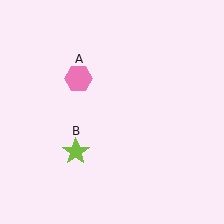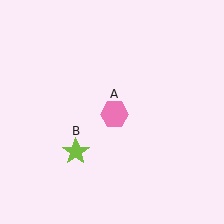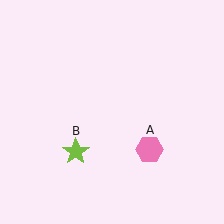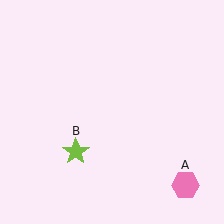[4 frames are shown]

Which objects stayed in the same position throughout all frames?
Lime star (object B) remained stationary.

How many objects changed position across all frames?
1 object changed position: pink hexagon (object A).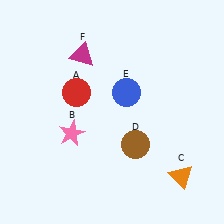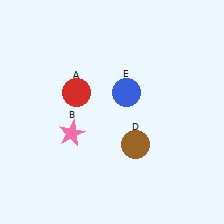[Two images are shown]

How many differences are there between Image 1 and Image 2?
There are 2 differences between the two images.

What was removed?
The magenta triangle (F), the orange triangle (C) were removed in Image 2.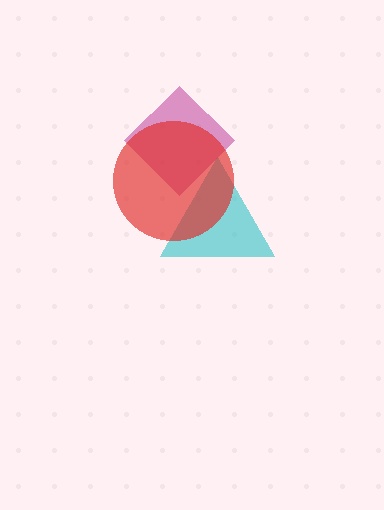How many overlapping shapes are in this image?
There are 3 overlapping shapes in the image.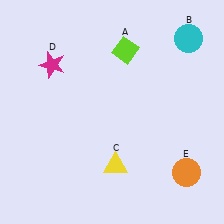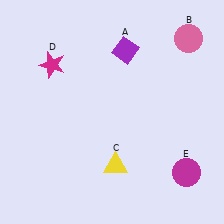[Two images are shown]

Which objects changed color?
A changed from lime to purple. B changed from cyan to pink. E changed from orange to magenta.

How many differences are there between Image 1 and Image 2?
There are 3 differences between the two images.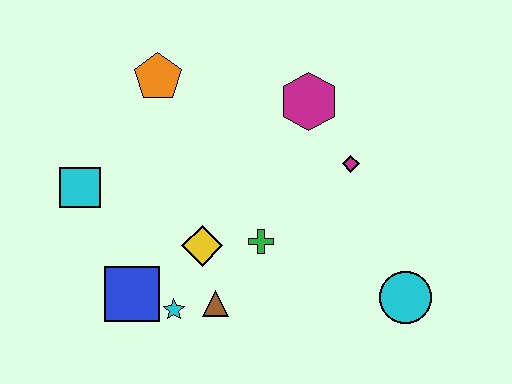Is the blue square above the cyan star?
Yes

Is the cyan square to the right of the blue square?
No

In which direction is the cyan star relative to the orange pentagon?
The cyan star is below the orange pentagon.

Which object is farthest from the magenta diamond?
The cyan square is farthest from the magenta diamond.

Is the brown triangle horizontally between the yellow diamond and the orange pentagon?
No